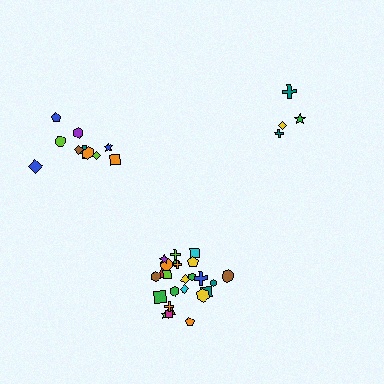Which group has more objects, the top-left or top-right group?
The top-left group.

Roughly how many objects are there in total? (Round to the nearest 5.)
Roughly 40 objects in total.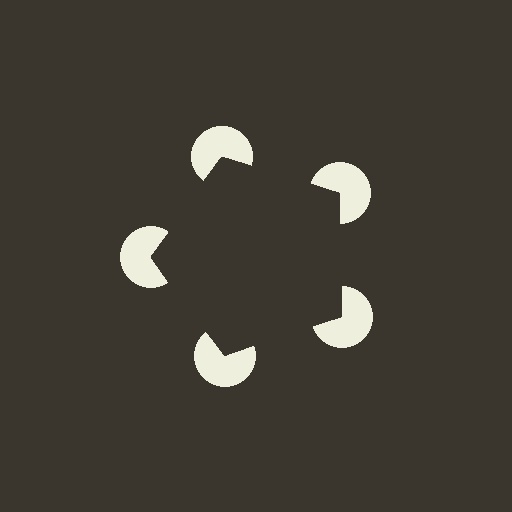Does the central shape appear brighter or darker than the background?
It typically appears slightly darker than the background, even though no actual brightness change is drawn.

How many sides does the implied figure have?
5 sides.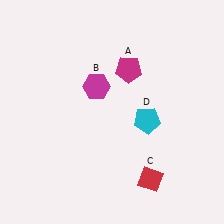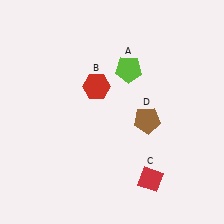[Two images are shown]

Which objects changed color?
A changed from magenta to lime. B changed from magenta to red. D changed from cyan to brown.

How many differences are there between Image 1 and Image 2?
There are 3 differences between the two images.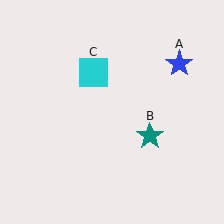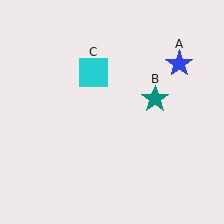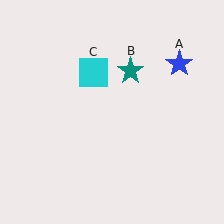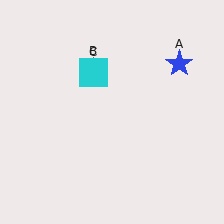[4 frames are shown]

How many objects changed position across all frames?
1 object changed position: teal star (object B).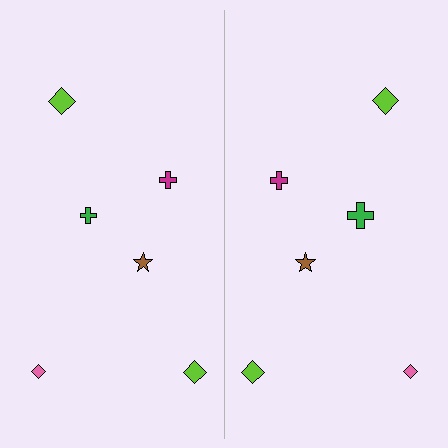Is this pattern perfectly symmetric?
No, the pattern is not perfectly symmetric. The green cross on the right side has a different size than its mirror counterpart.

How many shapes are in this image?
There are 12 shapes in this image.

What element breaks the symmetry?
The green cross on the right side has a different size than its mirror counterpart.